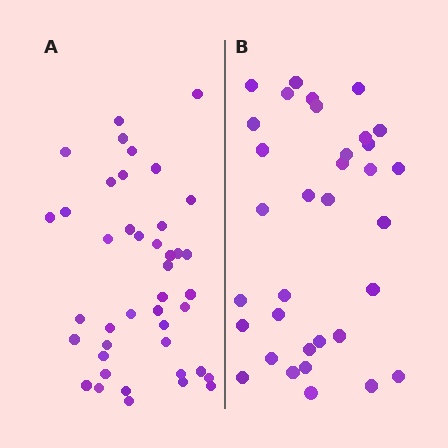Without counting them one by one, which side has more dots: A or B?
Region A (the left region) has more dots.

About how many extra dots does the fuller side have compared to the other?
Region A has roughly 8 or so more dots than region B.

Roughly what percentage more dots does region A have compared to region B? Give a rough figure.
About 25% more.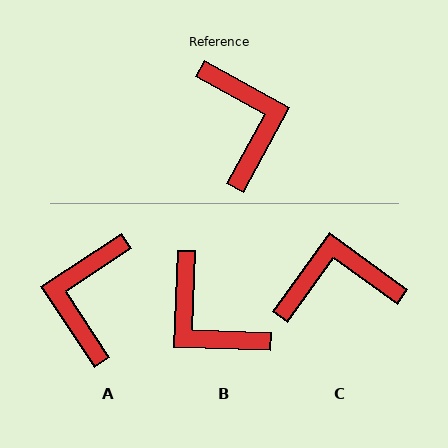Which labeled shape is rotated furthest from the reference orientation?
B, about 153 degrees away.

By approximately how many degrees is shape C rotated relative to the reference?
Approximately 83 degrees counter-clockwise.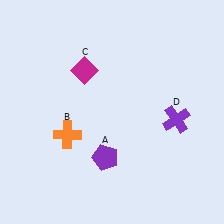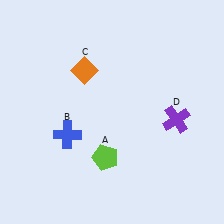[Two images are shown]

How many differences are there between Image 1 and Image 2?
There are 3 differences between the two images.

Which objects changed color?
A changed from purple to lime. B changed from orange to blue. C changed from magenta to orange.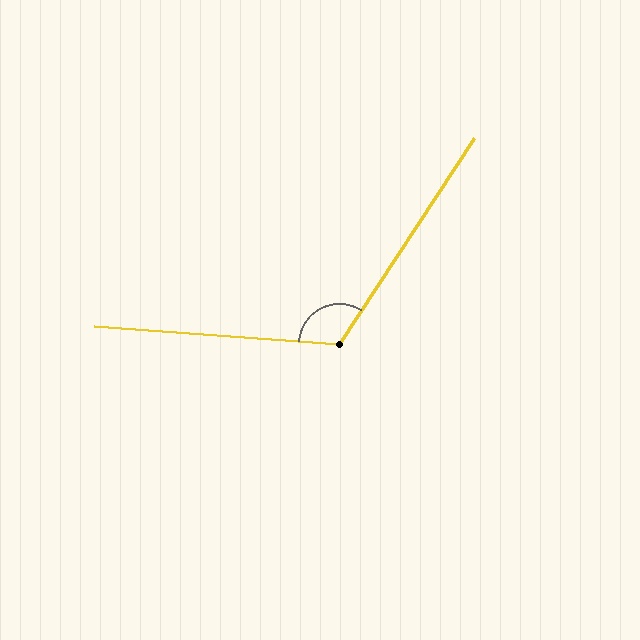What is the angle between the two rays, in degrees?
Approximately 119 degrees.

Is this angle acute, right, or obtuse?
It is obtuse.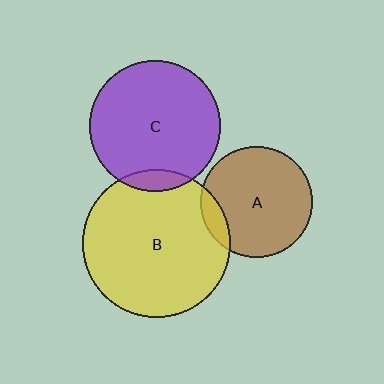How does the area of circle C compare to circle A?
Approximately 1.4 times.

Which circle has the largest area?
Circle B (yellow).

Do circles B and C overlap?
Yes.